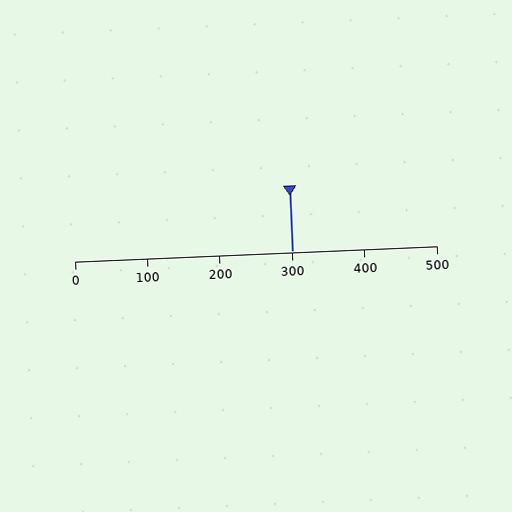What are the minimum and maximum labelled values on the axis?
The axis runs from 0 to 500.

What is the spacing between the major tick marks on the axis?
The major ticks are spaced 100 apart.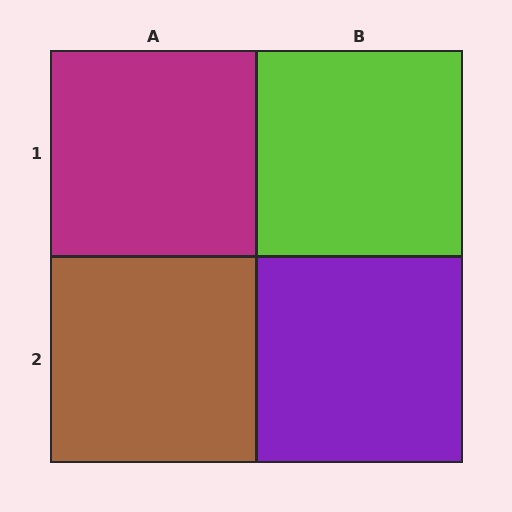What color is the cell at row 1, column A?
Magenta.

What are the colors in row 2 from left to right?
Brown, purple.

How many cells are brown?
1 cell is brown.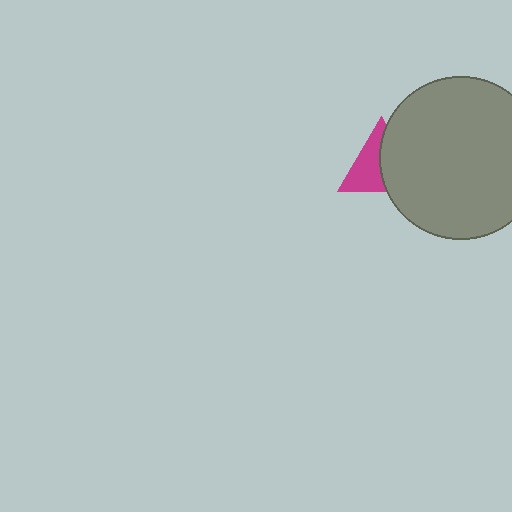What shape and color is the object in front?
The object in front is a gray circle.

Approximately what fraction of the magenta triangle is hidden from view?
Roughly 49% of the magenta triangle is hidden behind the gray circle.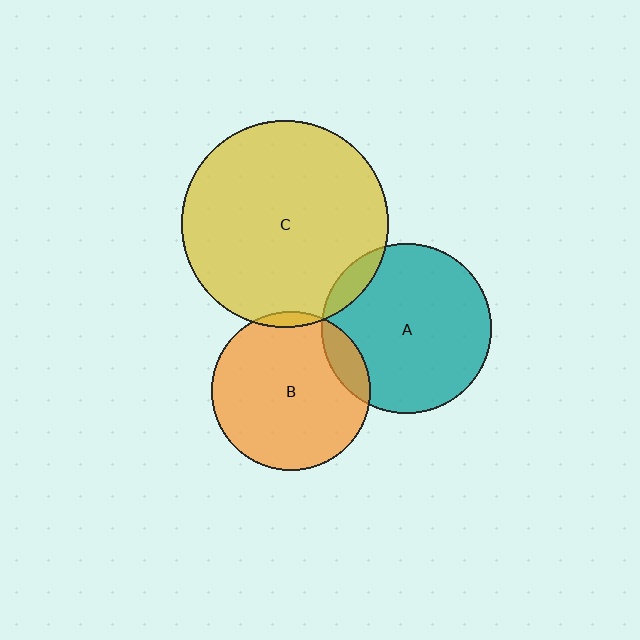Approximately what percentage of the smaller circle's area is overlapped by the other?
Approximately 10%.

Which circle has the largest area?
Circle C (yellow).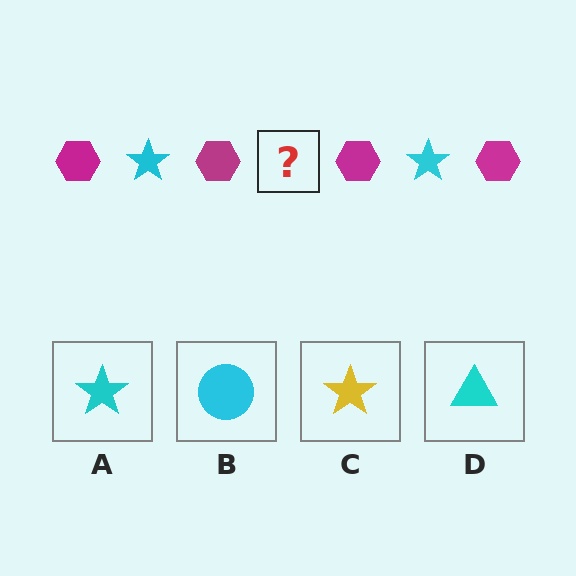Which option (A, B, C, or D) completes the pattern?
A.